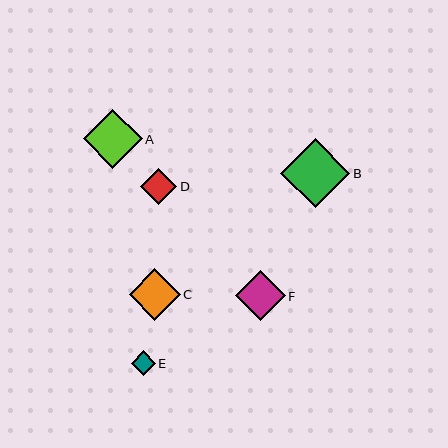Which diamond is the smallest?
Diamond E is the smallest with a size of approximately 24 pixels.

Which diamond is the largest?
Diamond B is the largest with a size of approximately 69 pixels.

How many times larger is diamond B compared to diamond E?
Diamond B is approximately 2.9 times the size of diamond E.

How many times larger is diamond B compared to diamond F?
Diamond B is approximately 1.4 times the size of diamond F.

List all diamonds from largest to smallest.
From largest to smallest: B, A, C, F, D, E.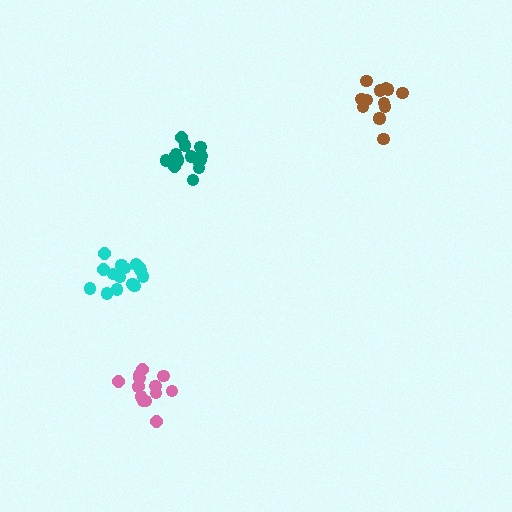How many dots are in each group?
Group 1: 16 dots, Group 2: 16 dots, Group 3: 14 dots, Group 4: 14 dots (60 total).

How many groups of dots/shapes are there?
There are 4 groups.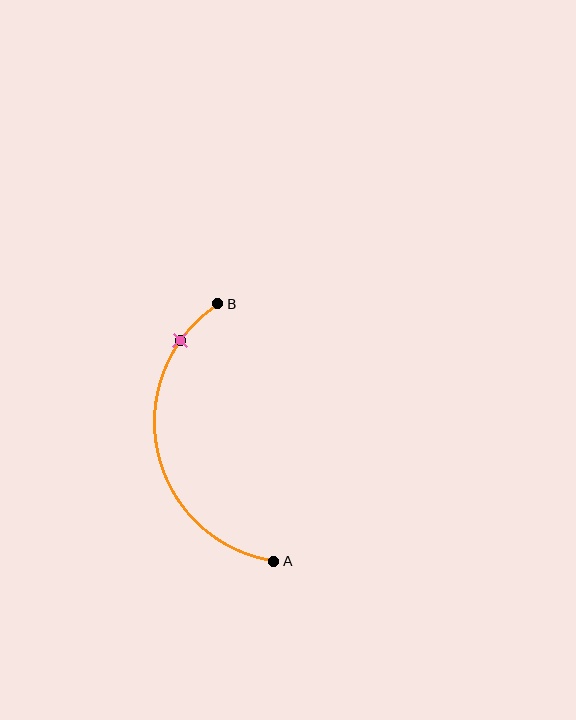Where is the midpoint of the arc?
The arc midpoint is the point on the curve farthest from the straight line joining A and B. It sits to the left of that line.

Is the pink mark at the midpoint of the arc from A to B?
No. The pink mark lies on the arc but is closer to endpoint B. The arc midpoint would be at the point on the curve equidistant along the arc from both A and B.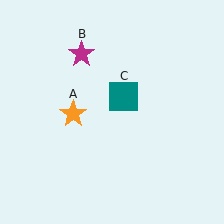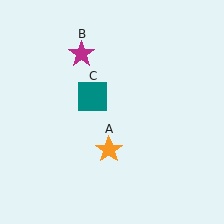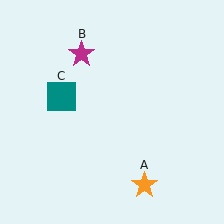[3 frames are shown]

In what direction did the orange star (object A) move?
The orange star (object A) moved down and to the right.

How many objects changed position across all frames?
2 objects changed position: orange star (object A), teal square (object C).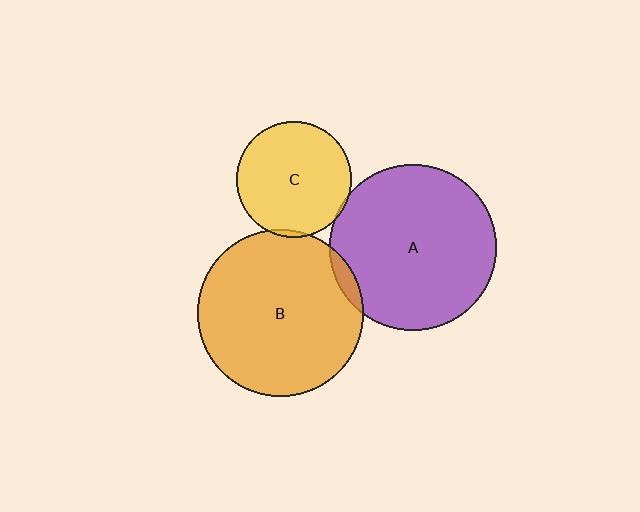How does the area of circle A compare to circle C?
Approximately 2.1 times.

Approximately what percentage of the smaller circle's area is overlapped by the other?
Approximately 5%.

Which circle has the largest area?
Circle A (purple).